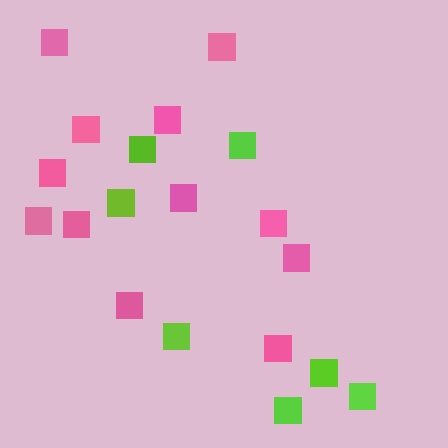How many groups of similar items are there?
There are 2 groups: one group of lime squares (7) and one group of pink squares (12).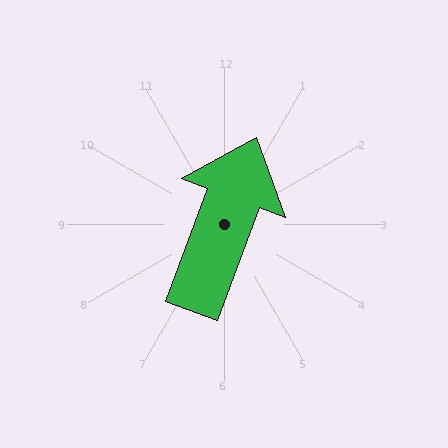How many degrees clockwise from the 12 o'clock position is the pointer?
Approximately 20 degrees.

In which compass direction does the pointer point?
North.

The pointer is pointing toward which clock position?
Roughly 1 o'clock.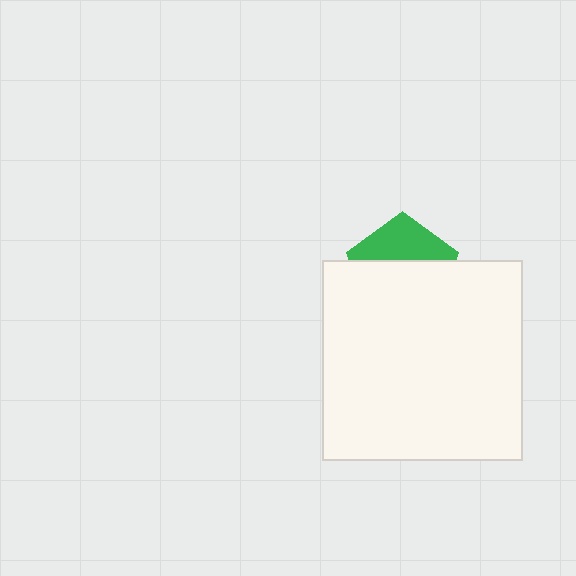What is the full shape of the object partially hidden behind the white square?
The partially hidden object is a green pentagon.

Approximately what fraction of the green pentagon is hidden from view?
Roughly 62% of the green pentagon is hidden behind the white square.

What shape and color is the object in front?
The object in front is a white square.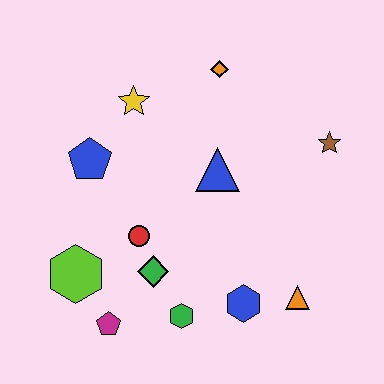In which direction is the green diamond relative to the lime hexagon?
The green diamond is to the right of the lime hexagon.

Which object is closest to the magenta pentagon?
The lime hexagon is closest to the magenta pentagon.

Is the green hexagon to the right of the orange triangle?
No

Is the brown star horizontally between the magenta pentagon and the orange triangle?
No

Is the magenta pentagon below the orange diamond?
Yes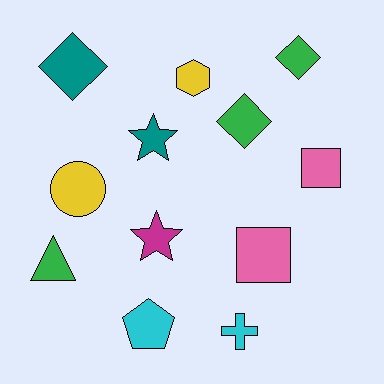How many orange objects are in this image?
There are no orange objects.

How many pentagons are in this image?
There is 1 pentagon.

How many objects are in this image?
There are 12 objects.